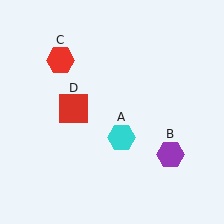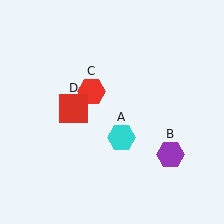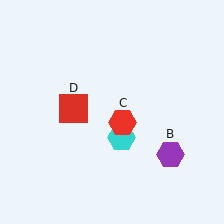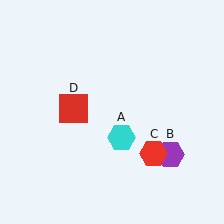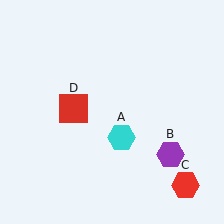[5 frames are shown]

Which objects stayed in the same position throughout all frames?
Cyan hexagon (object A) and purple hexagon (object B) and red square (object D) remained stationary.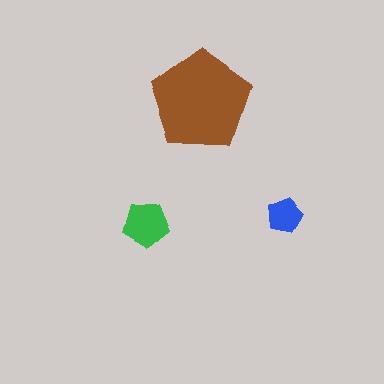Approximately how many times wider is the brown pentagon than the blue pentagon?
About 3 times wider.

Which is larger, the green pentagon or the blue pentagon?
The green one.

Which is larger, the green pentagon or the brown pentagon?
The brown one.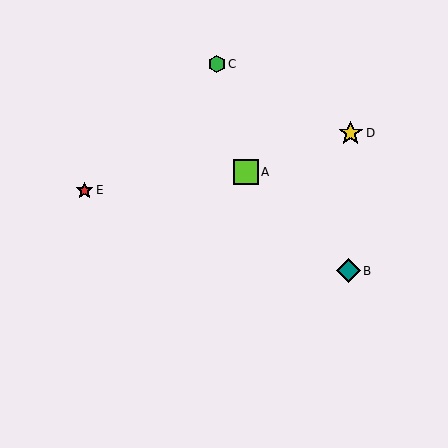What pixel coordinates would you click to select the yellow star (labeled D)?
Click at (351, 133) to select the yellow star D.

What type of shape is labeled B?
Shape B is a teal diamond.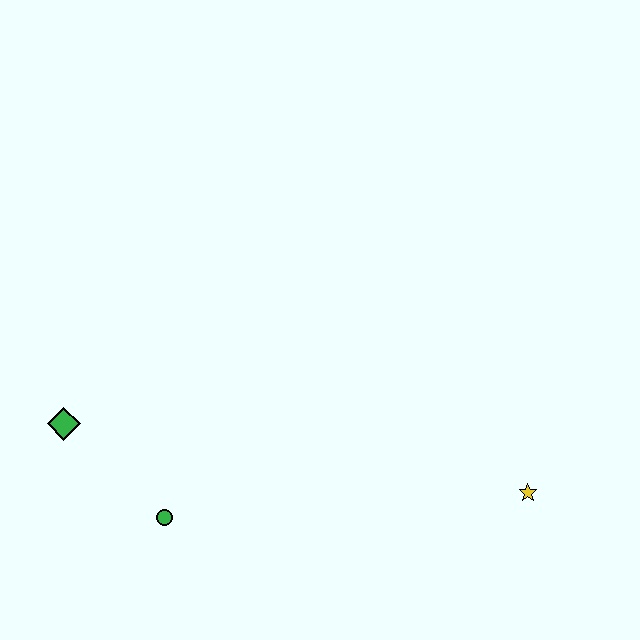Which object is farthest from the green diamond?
The yellow star is farthest from the green diamond.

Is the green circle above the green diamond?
No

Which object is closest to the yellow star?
The green circle is closest to the yellow star.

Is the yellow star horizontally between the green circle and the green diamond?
No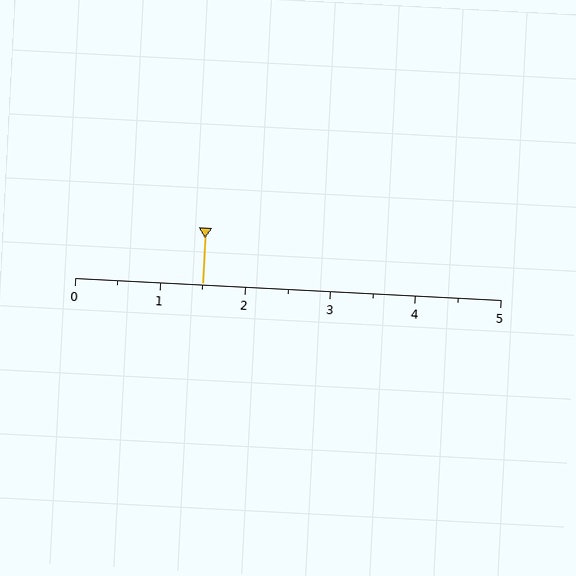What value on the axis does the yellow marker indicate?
The marker indicates approximately 1.5.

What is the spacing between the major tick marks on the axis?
The major ticks are spaced 1 apart.